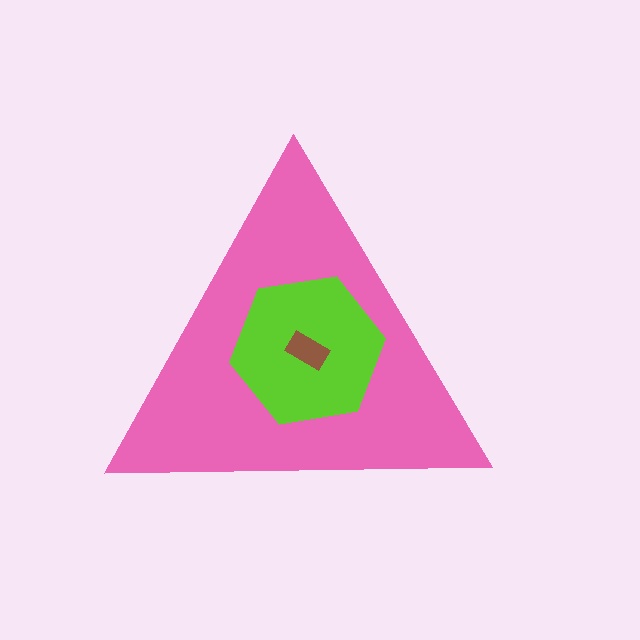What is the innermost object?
The brown rectangle.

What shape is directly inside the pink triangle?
The lime hexagon.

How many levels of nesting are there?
3.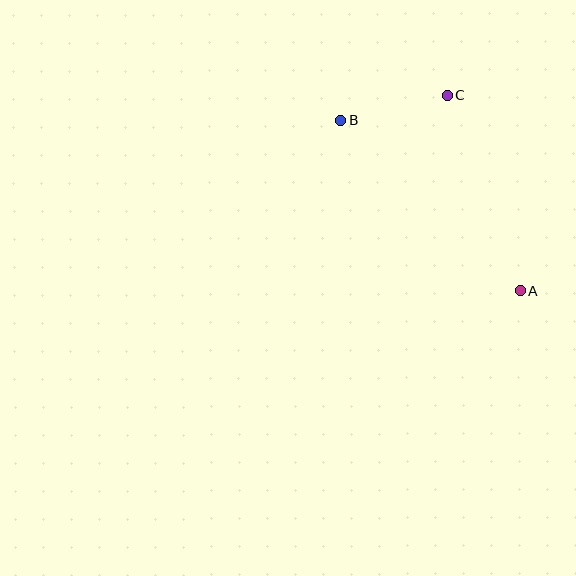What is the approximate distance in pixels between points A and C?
The distance between A and C is approximately 209 pixels.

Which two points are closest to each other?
Points B and C are closest to each other.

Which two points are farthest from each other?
Points A and B are farthest from each other.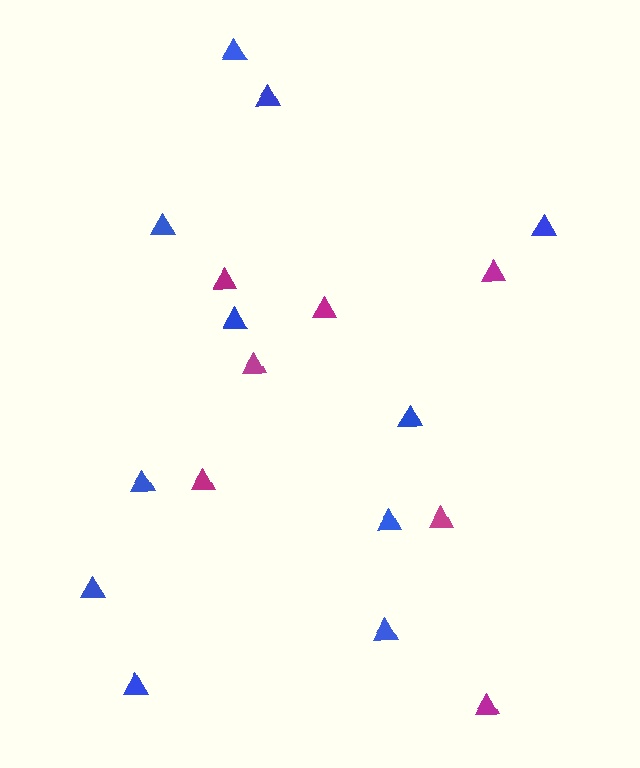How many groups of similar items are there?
There are 2 groups: one group of blue triangles (11) and one group of magenta triangles (7).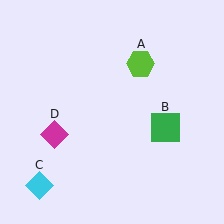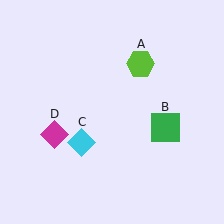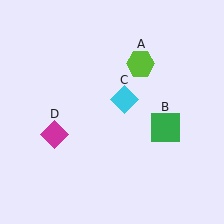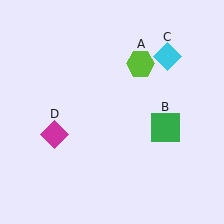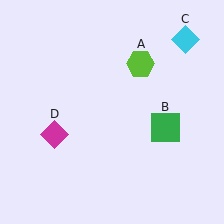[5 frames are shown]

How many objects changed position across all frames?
1 object changed position: cyan diamond (object C).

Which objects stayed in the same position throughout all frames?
Lime hexagon (object A) and green square (object B) and magenta diamond (object D) remained stationary.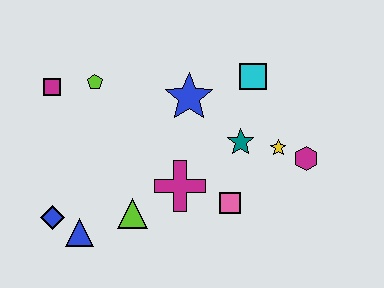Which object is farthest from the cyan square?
The blue diamond is farthest from the cyan square.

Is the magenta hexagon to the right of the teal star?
Yes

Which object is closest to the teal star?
The yellow star is closest to the teal star.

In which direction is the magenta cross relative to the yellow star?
The magenta cross is to the left of the yellow star.